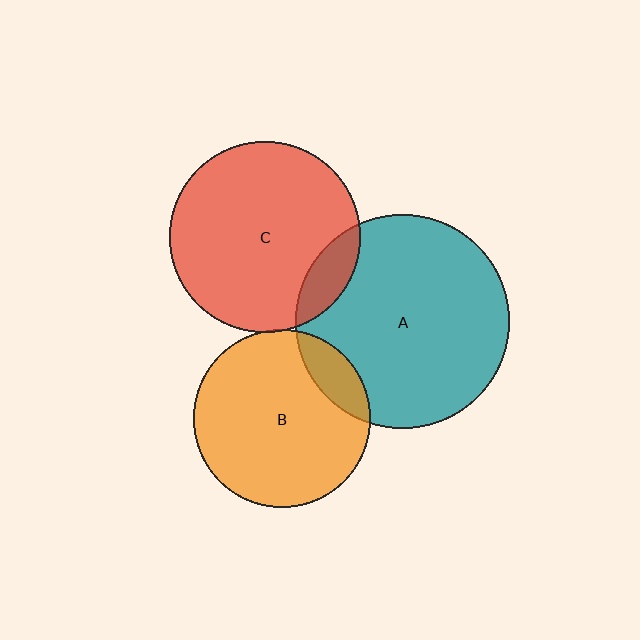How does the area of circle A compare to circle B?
Approximately 1.5 times.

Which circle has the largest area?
Circle A (teal).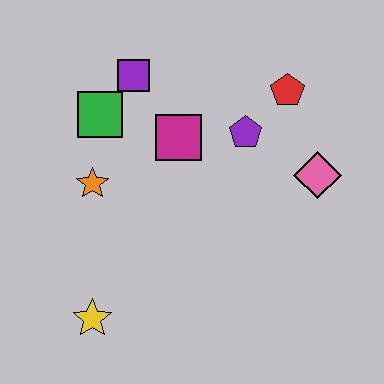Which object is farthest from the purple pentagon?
The yellow star is farthest from the purple pentagon.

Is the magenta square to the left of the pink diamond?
Yes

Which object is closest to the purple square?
The green square is closest to the purple square.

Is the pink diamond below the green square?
Yes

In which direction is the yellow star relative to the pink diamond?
The yellow star is to the left of the pink diamond.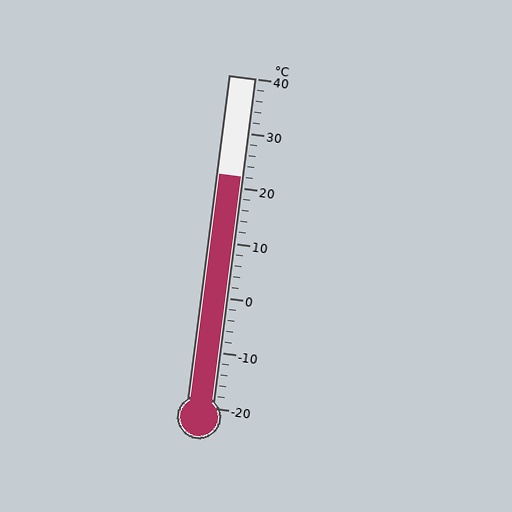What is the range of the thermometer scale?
The thermometer scale ranges from -20°C to 40°C.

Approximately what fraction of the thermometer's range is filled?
The thermometer is filled to approximately 70% of its range.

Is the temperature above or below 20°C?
The temperature is above 20°C.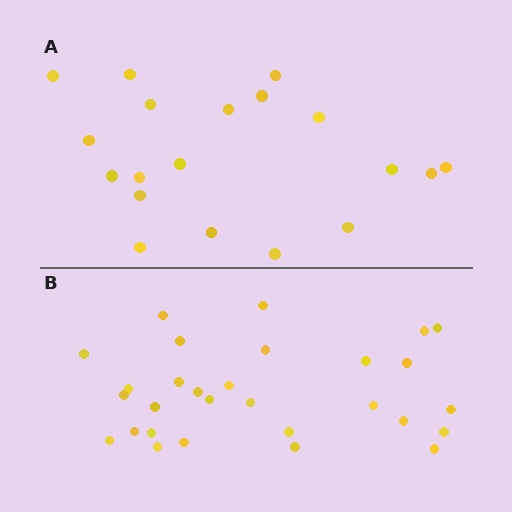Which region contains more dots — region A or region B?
Region B (the bottom region) has more dots.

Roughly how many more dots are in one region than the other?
Region B has roughly 10 or so more dots than region A.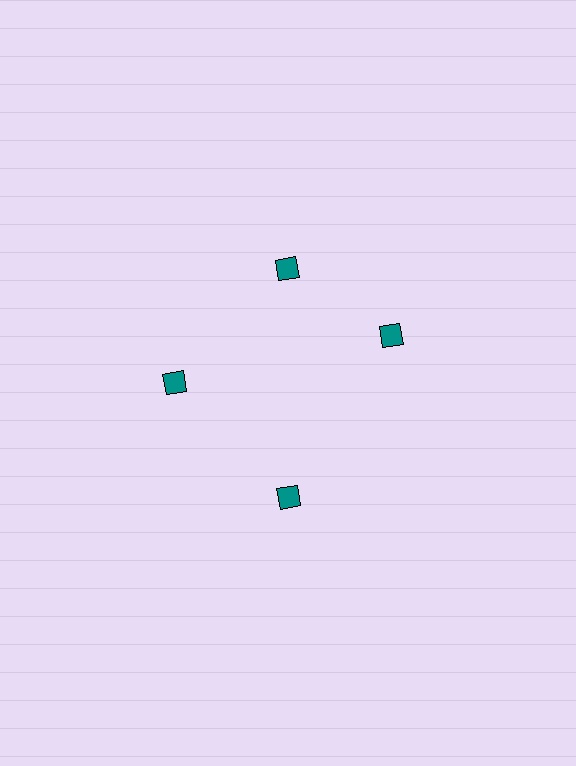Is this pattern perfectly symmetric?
No. The 4 teal diamonds are arranged in a ring, but one element near the 3 o'clock position is rotated out of alignment along the ring, breaking the 4-fold rotational symmetry.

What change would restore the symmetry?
The symmetry would be restored by rotating it back into even spacing with its neighbors so that all 4 diamonds sit at equal angles and equal distance from the center.